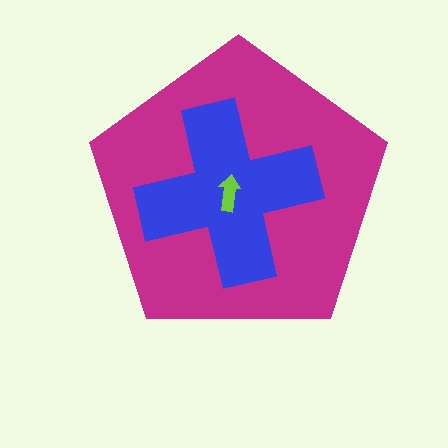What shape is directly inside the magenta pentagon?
The blue cross.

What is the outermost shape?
The magenta pentagon.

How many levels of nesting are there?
3.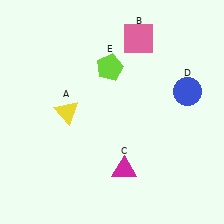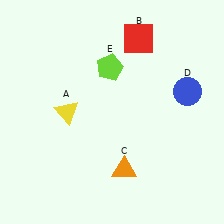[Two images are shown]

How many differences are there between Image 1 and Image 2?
There are 2 differences between the two images.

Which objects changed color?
B changed from pink to red. C changed from magenta to orange.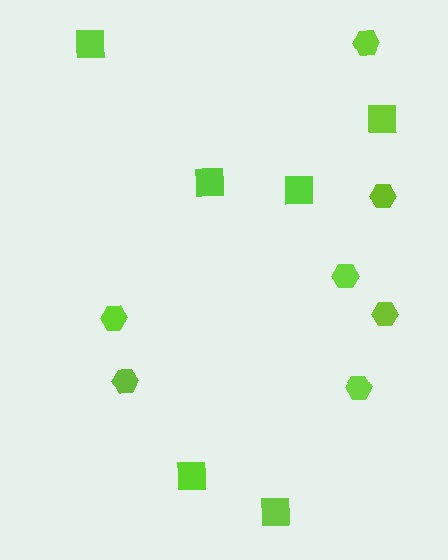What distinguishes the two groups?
There are 2 groups: one group of hexagons (7) and one group of squares (6).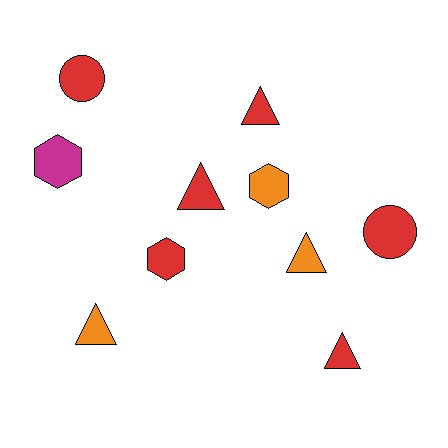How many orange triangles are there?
There are 2 orange triangles.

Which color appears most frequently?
Red, with 6 objects.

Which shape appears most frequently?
Triangle, with 5 objects.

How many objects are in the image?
There are 10 objects.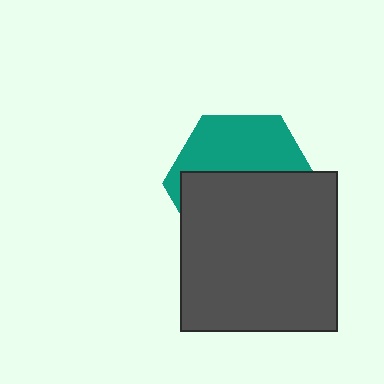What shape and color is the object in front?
The object in front is a dark gray rectangle.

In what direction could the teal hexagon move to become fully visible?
The teal hexagon could move up. That would shift it out from behind the dark gray rectangle entirely.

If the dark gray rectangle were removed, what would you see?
You would see the complete teal hexagon.